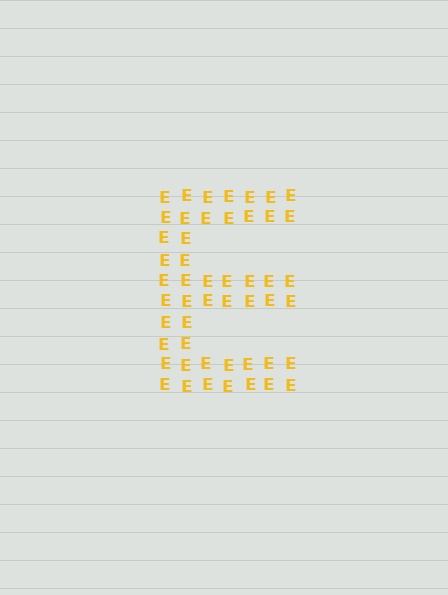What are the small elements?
The small elements are letter E's.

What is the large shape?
The large shape is the letter E.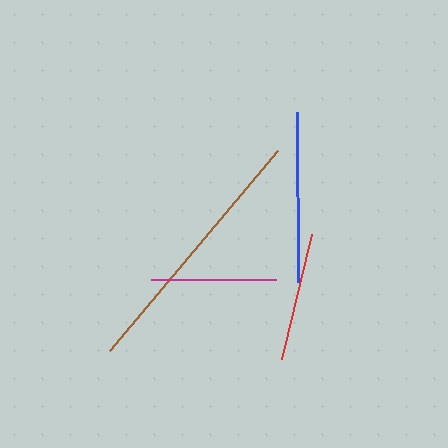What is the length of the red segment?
The red segment is approximately 129 pixels long.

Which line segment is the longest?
The brown line is the longest at approximately 262 pixels.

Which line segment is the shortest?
The magenta line is the shortest at approximately 125 pixels.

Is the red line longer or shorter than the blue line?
The blue line is longer than the red line.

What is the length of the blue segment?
The blue segment is approximately 169 pixels long.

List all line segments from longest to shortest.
From longest to shortest: brown, blue, red, magenta.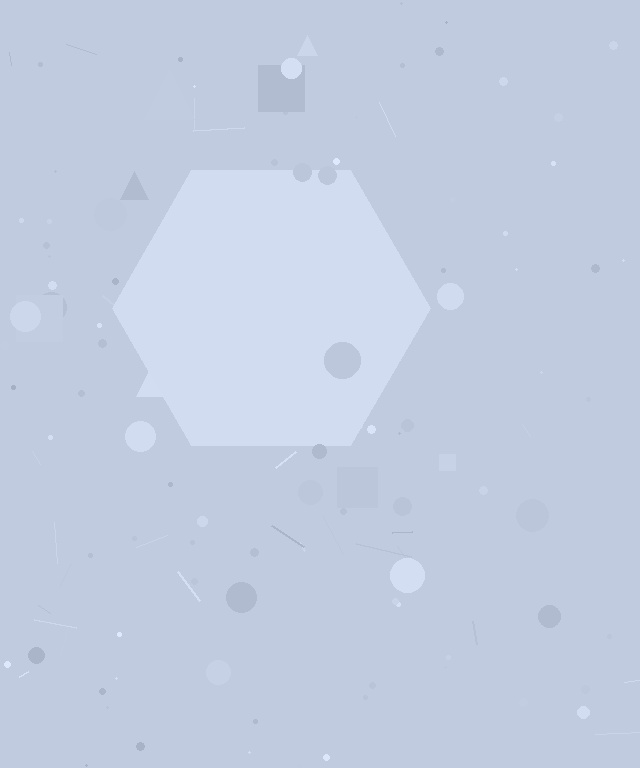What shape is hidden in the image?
A hexagon is hidden in the image.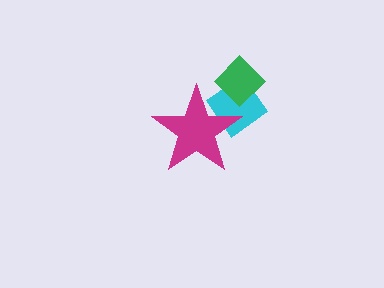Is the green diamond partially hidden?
No, no other shape covers it.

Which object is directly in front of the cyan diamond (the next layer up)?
The magenta star is directly in front of the cyan diamond.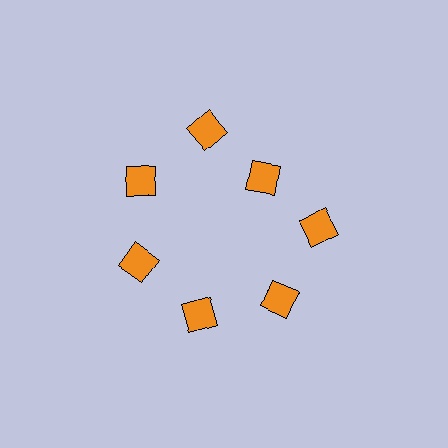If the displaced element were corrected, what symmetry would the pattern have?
It would have 7-fold rotational symmetry — the pattern would map onto itself every 51 degrees.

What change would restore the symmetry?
The symmetry would be restored by moving it outward, back onto the ring so that all 7 diamonds sit at equal angles and equal distance from the center.